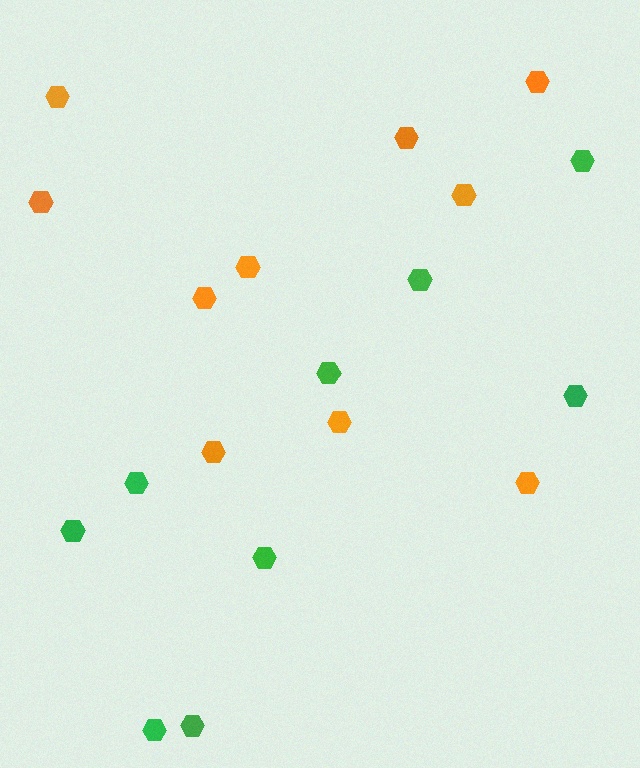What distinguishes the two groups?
There are 2 groups: one group of green hexagons (9) and one group of orange hexagons (10).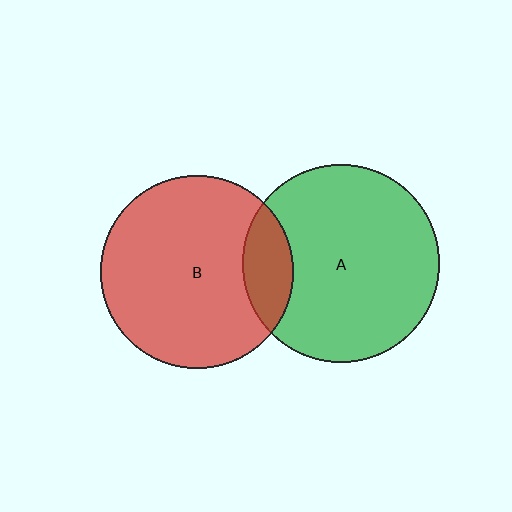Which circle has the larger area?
Circle A (green).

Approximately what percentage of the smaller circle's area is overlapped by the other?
Approximately 15%.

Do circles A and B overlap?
Yes.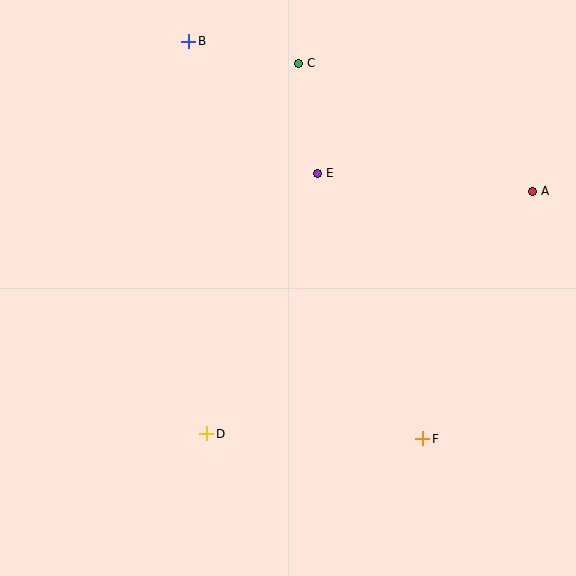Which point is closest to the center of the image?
Point E at (317, 173) is closest to the center.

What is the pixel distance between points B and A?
The distance between B and A is 375 pixels.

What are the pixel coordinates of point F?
Point F is at (423, 439).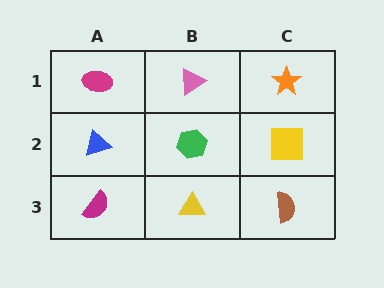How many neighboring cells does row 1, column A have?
2.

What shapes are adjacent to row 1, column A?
A blue triangle (row 2, column A), a pink triangle (row 1, column B).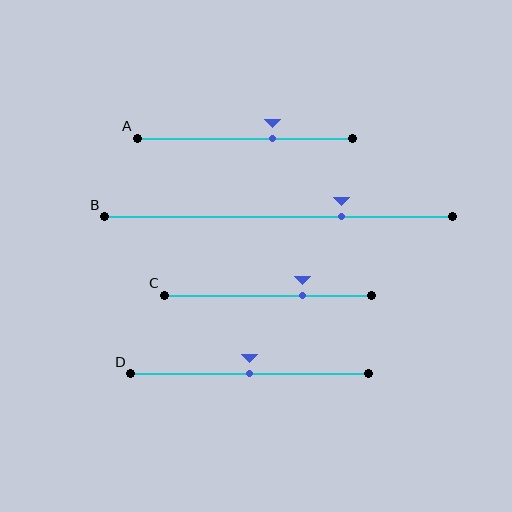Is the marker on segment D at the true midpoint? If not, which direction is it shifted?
Yes, the marker on segment D is at the true midpoint.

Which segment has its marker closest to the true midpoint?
Segment D has its marker closest to the true midpoint.